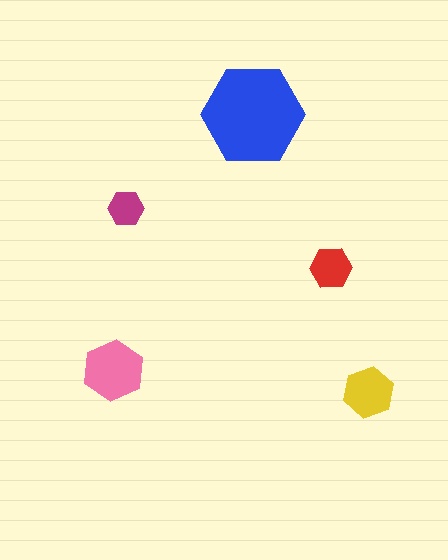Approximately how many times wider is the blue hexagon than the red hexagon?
About 2.5 times wider.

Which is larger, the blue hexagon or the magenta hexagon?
The blue one.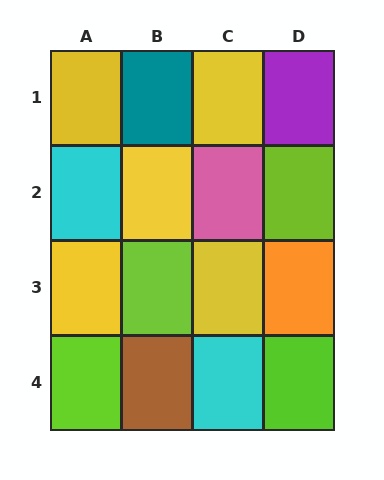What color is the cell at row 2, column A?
Cyan.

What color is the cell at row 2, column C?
Pink.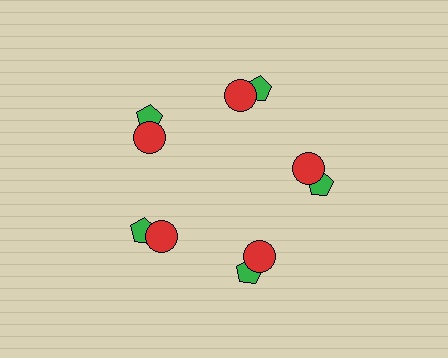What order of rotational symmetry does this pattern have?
This pattern has 5-fold rotational symmetry.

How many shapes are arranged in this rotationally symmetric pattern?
There are 10 shapes, arranged in 5 groups of 2.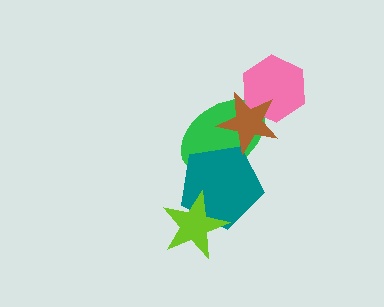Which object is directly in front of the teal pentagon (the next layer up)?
The lime star is directly in front of the teal pentagon.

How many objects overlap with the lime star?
1 object overlaps with the lime star.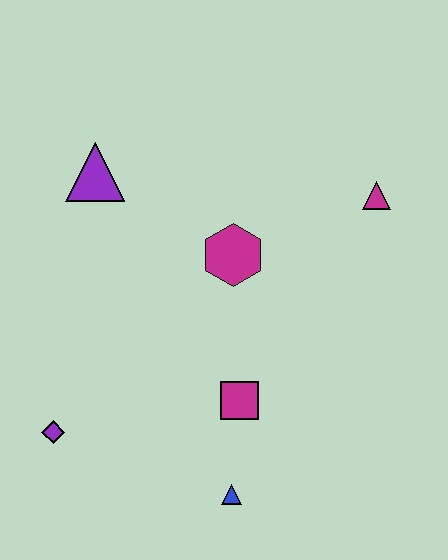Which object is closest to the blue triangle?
The magenta square is closest to the blue triangle.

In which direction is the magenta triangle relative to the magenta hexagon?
The magenta triangle is to the right of the magenta hexagon.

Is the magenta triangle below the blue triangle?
No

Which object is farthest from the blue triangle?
The purple triangle is farthest from the blue triangle.